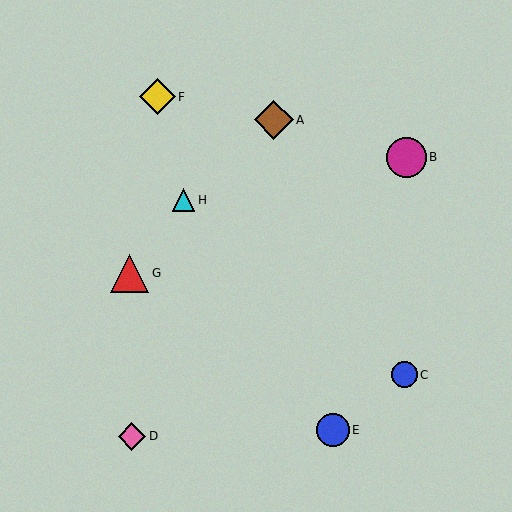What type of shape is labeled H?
Shape H is a cyan triangle.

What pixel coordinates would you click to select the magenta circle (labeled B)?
Click at (406, 157) to select the magenta circle B.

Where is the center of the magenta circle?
The center of the magenta circle is at (406, 157).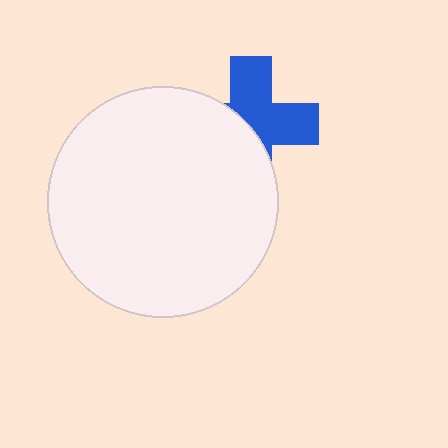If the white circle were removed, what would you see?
You would see the complete blue cross.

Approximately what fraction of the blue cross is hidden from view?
Roughly 47% of the blue cross is hidden behind the white circle.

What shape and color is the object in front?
The object in front is a white circle.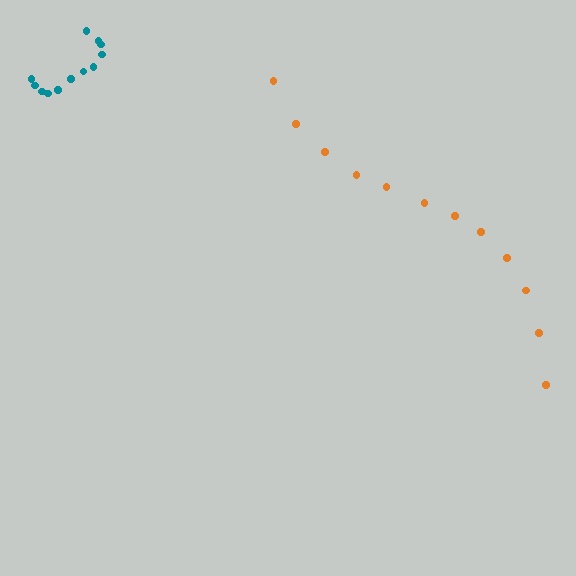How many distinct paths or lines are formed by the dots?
There are 2 distinct paths.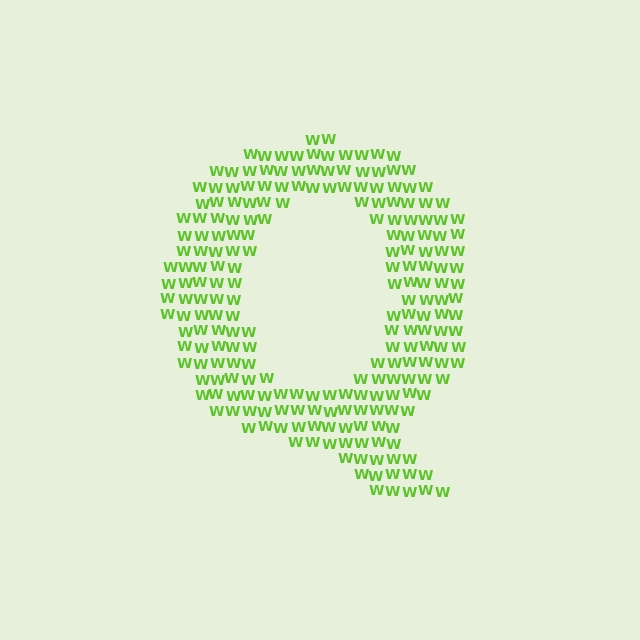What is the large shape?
The large shape is the letter Q.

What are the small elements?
The small elements are letter W's.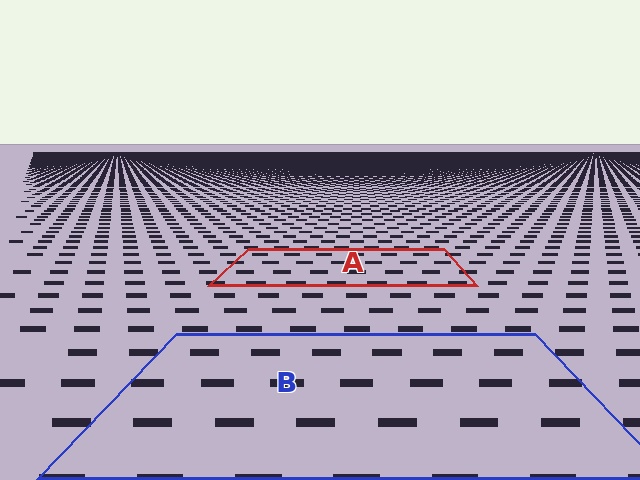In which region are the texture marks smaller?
The texture marks are smaller in region A, because it is farther away.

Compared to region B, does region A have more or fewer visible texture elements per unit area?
Region A has more texture elements per unit area — they are packed more densely because it is farther away.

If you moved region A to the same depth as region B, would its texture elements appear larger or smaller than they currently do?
They would appear larger. At a closer depth, the same texture elements are projected at a bigger on-screen size.